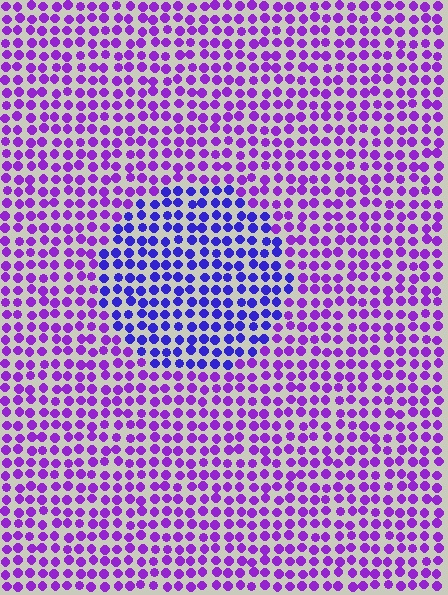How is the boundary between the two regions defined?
The boundary is defined purely by a slight shift in hue (about 35 degrees). Spacing, size, and orientation are identical on both sides.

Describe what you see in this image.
The image is filled with small purple elements in a uniform arrangement. A circle-shaped region is visible where the elements are tinted to a slightly different hue, forming a subtle color boundary.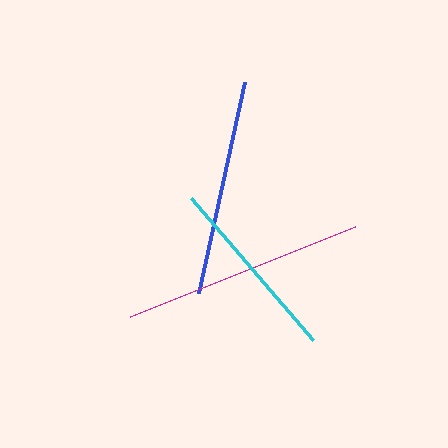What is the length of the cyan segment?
The cyan segment is approximately 187 pixels long.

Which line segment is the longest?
The magenta line is the longest at approximately 243 pixels.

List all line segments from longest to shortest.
From longest to shortest: magenta, blue, cyan.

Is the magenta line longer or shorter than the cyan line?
The magenta line is longer than the cyan line.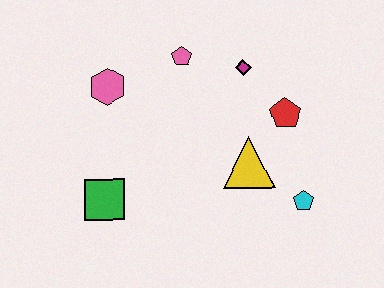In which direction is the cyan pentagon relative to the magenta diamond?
The cyan pentagon is below the magenta diamond.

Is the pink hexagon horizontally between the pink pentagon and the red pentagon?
No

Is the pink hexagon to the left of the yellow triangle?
Yes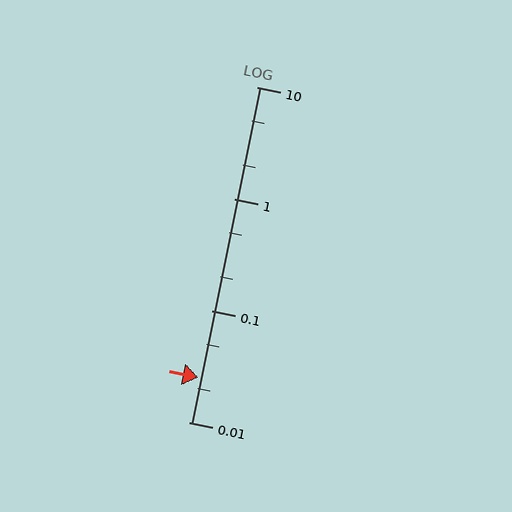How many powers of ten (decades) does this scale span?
The scale spans 3 decades, from 0.01 to 10.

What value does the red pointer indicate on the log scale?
The pointer indicates approximately 0.025.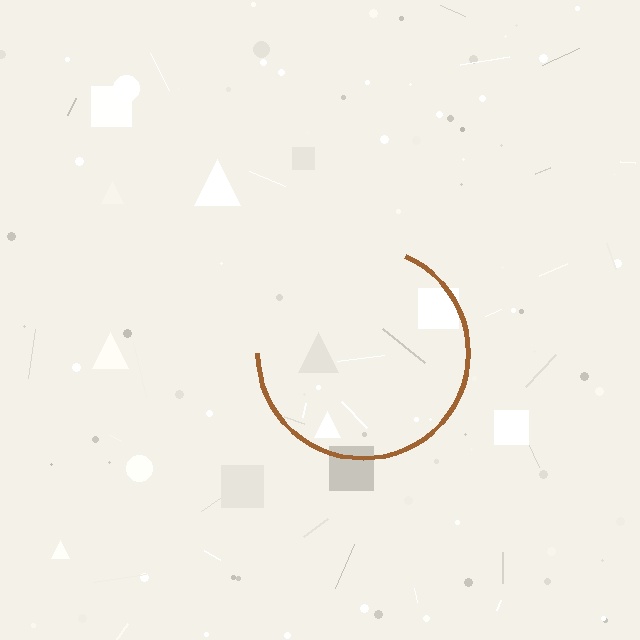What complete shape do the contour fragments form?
The contour fragments form a circle.